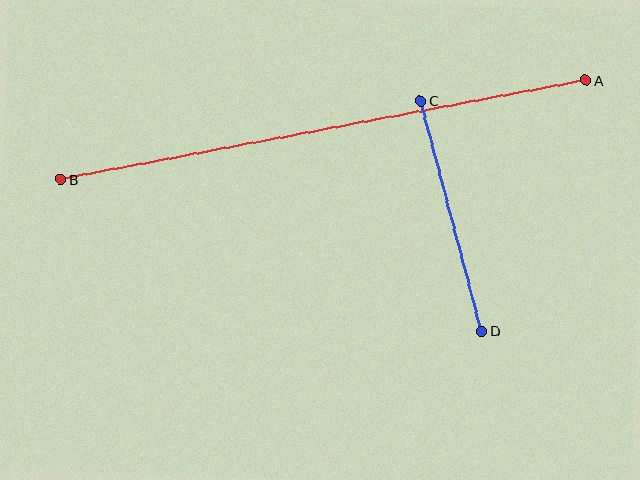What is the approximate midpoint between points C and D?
The midpoint is at approximately (451, 216) pixels.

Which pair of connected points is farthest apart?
Points A and B are farthest apart.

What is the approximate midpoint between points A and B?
The midpoint is at approximately (323, 130) pixels.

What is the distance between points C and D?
The distance is approximately 238 pixels.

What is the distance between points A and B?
The distance is approximately 534 pixels.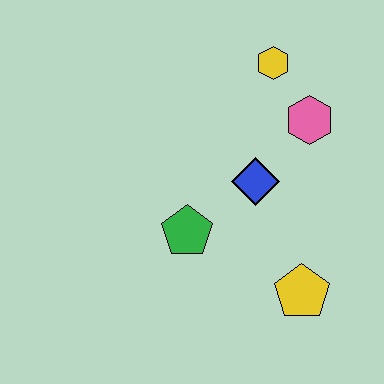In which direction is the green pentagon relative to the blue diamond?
The green pentagon is to the left of the blue diamond.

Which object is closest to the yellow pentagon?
The blue diamond is closest to the yellow pentagon.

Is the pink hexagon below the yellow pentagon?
No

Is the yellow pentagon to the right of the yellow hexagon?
Yes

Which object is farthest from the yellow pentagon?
The yellow hexagon is farthest from the yellow pentagon.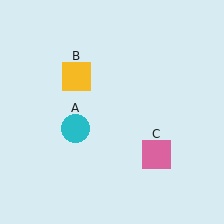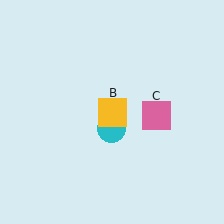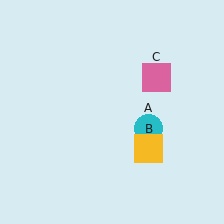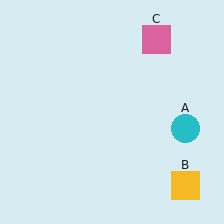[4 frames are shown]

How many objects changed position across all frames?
3 objects changed position: cyan circle (object A), yellow square (object B), pink square (object C).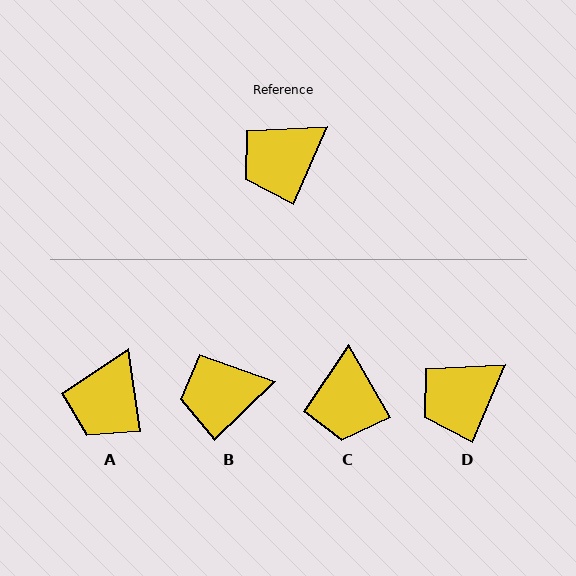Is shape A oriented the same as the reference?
No, it is off by about 31 degrees.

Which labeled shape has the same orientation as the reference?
D.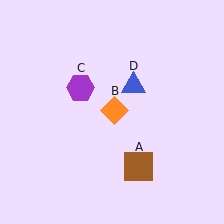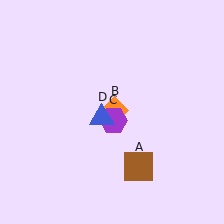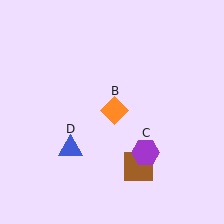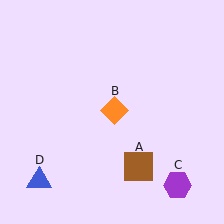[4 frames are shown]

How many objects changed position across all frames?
2 objects changed position: purple hexagon (object C), blue triangle (object D).